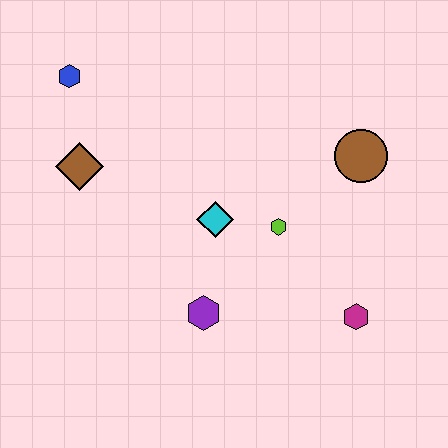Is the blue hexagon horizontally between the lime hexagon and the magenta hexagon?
No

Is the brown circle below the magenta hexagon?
No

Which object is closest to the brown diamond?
The blue hexagon is closest to the brown diamond.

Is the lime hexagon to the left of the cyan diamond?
No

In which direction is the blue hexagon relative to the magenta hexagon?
The blue hexagon is to the left of the magenta hexagon.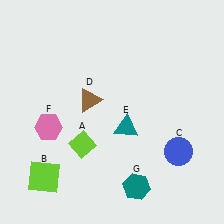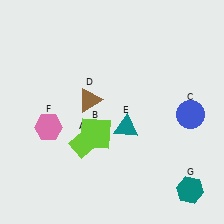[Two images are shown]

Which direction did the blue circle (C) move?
The blue circle (C) moved up.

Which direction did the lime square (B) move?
The lime square (B) moved right.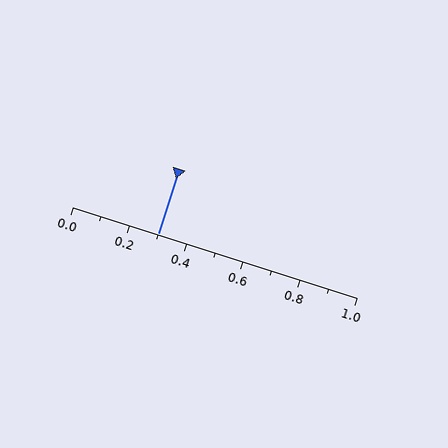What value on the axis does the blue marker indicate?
The marker indicates approximately 0.3.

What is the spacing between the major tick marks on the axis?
The major ticks are spaced 0.2 apart.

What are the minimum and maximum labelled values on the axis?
The axis runs from 0.0 to 1.0.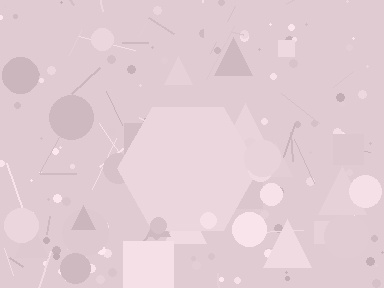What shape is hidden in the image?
A hexagon is hidden in the image.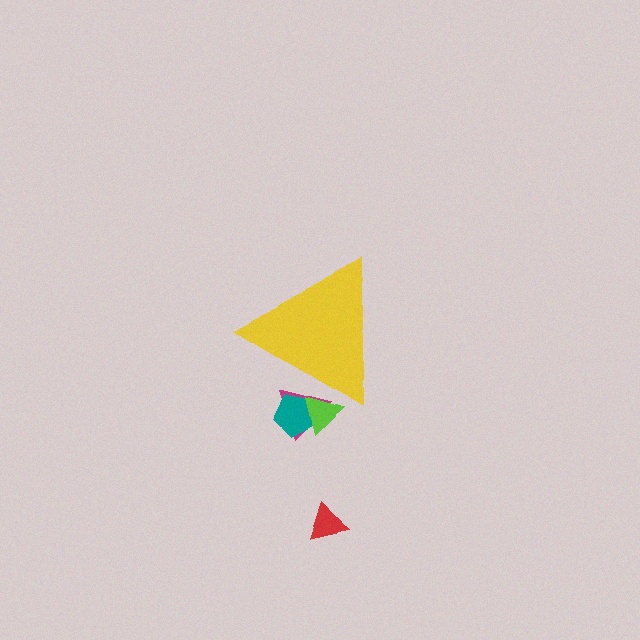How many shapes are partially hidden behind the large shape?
3 shapes are partially hidden.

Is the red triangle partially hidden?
No, the red triangle is fully visible.